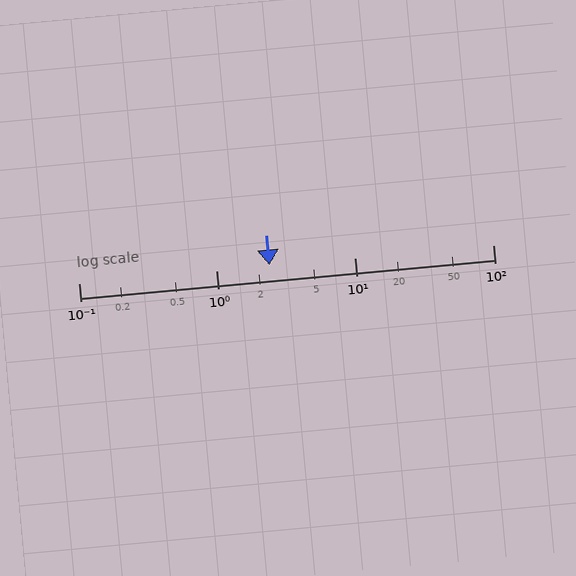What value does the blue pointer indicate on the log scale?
The pointer indicates approximately 2.4.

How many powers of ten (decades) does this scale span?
The scale spans 3 decades, from 0.1 to 100.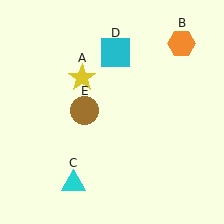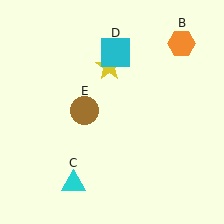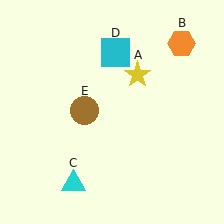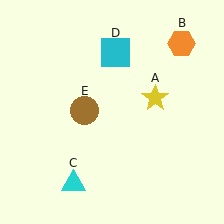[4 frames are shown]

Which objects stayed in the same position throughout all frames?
Orange hexagon (object B) and cyan triangle (object C) and cyan square (object D) and brown circle (object E) remained stationary.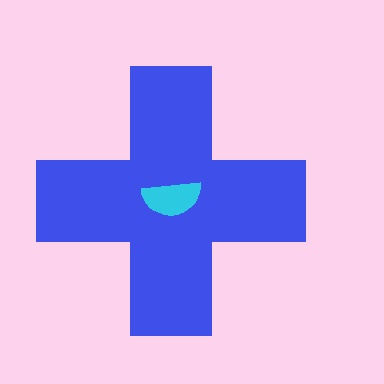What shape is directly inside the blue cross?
The cyan semicircle.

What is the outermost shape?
The blue cross.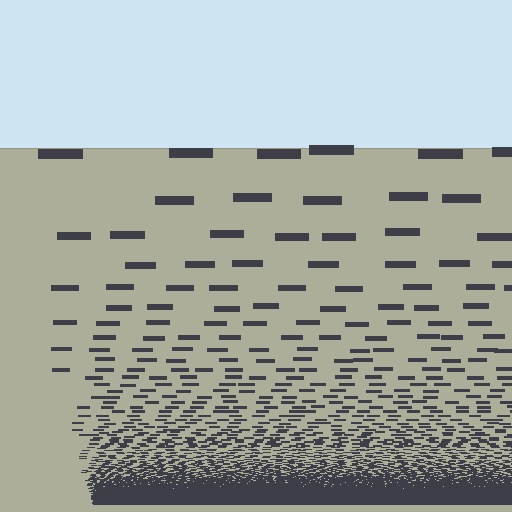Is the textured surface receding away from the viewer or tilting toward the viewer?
The surface appears to tilt toward the viewer. Texture elements get larger and sparser toward the top.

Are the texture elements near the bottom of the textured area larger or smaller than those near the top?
Smaller. The gradient is inverted — elements near the bottom are smaller and denser.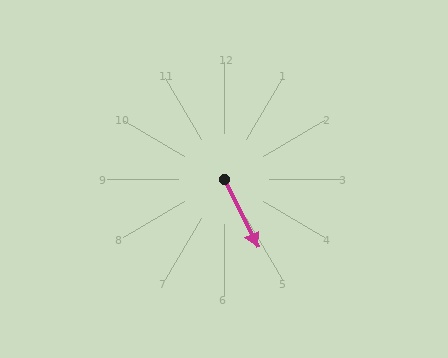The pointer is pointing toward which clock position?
Roughly 5 o'clock.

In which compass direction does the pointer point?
Southeast.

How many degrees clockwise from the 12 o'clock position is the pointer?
Approximately 154 degrees.